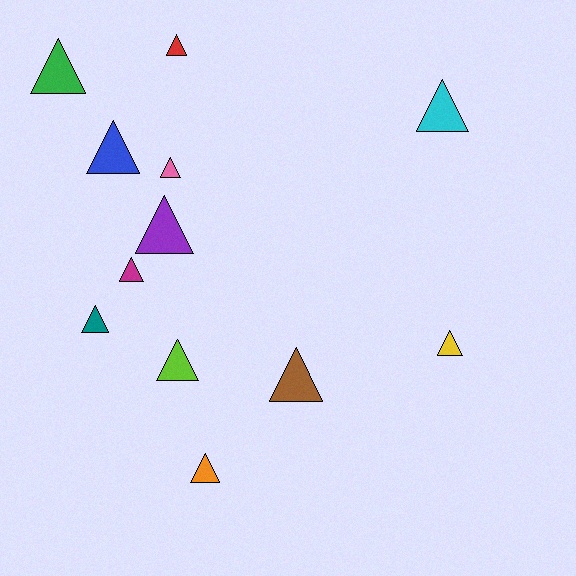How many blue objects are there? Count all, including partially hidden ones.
There is 1 blue object.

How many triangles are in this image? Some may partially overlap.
There are 12 triangles.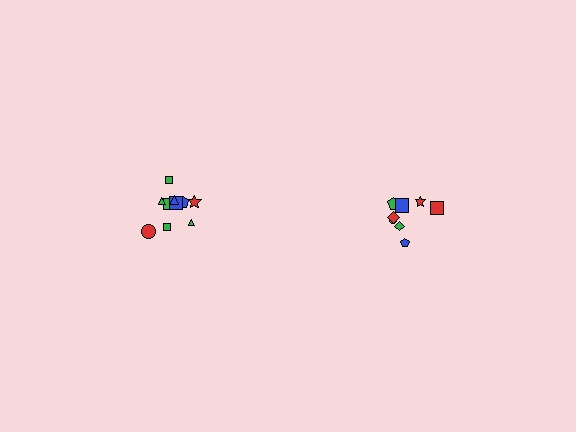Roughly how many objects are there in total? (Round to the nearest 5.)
Roughly 20 objects in total.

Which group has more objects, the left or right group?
The left group.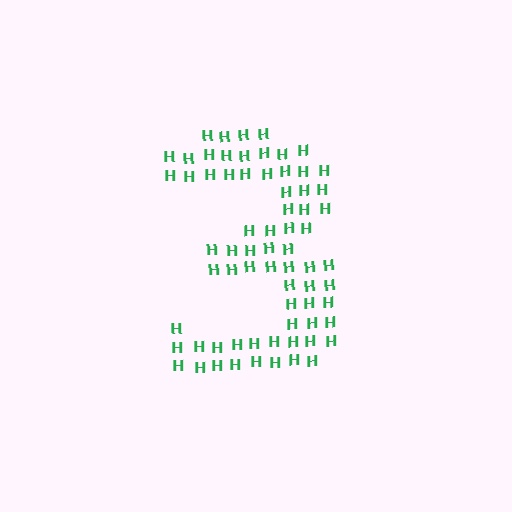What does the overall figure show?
The overall figure shows the digit 3.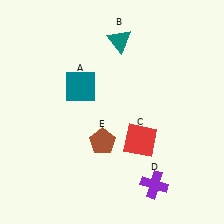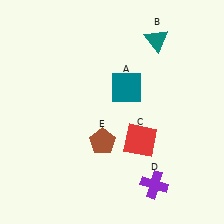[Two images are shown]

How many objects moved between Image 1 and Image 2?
2 objects moved between the two images.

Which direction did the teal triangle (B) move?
The teal triangle (B) moved right.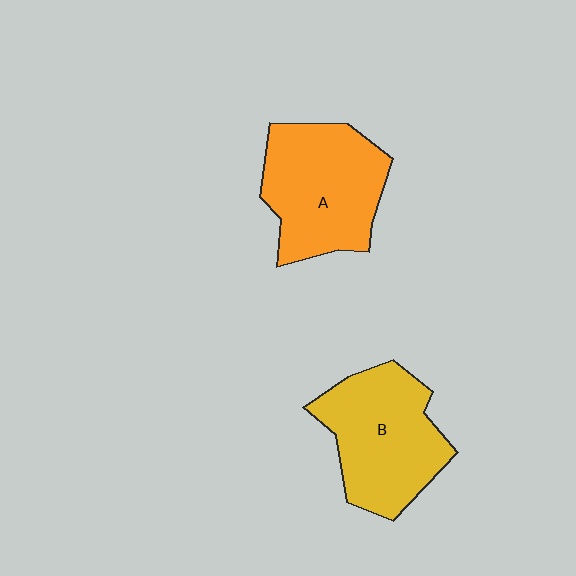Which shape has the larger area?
Shape A (orange).